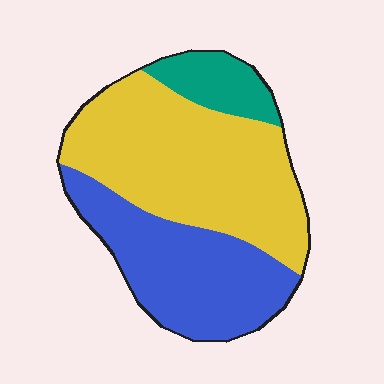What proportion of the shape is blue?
Blue covers roughly 35% of the shape.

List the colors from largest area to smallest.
From largest to smallest: yellow, blue, teal.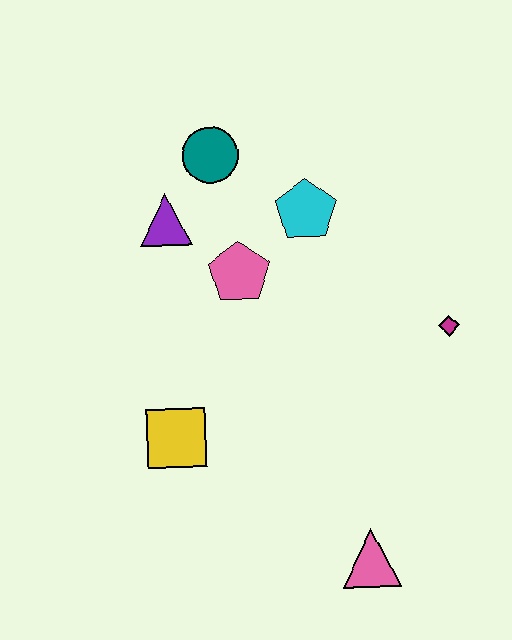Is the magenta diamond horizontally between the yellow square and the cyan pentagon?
No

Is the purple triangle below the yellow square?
No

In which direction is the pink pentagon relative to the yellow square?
The pink pentagon is above the yellow square.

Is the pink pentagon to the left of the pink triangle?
Yes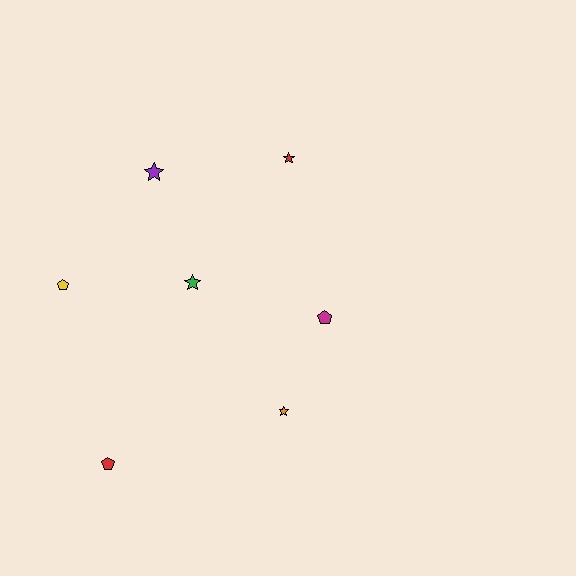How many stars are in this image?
There are 4 stars.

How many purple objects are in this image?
There is 1 purple object.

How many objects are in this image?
There are 7 objects.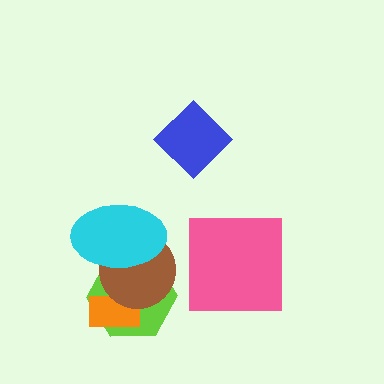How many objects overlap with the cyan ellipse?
2 objects overlap with the cyan ellipse.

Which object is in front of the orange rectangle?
The brown circle is in front of the orange rectangle.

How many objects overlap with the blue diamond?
0 objects overlap with the blue diamond.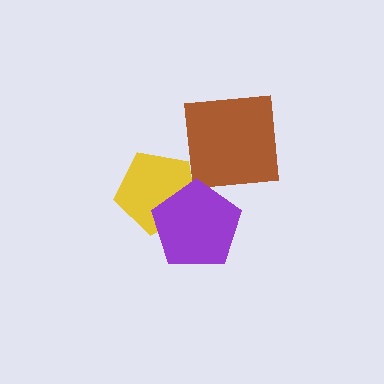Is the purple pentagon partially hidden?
No, no other shape covers it.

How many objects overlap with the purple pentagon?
1 object overlaps with the purple pentagon.